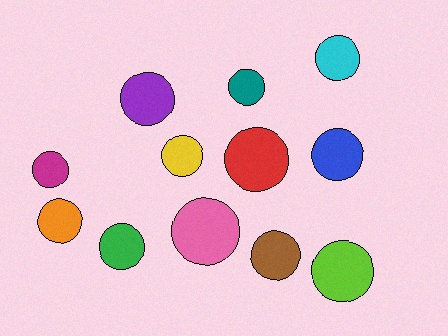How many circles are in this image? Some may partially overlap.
There are 12 circles.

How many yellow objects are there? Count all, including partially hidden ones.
There is 1 yellow object.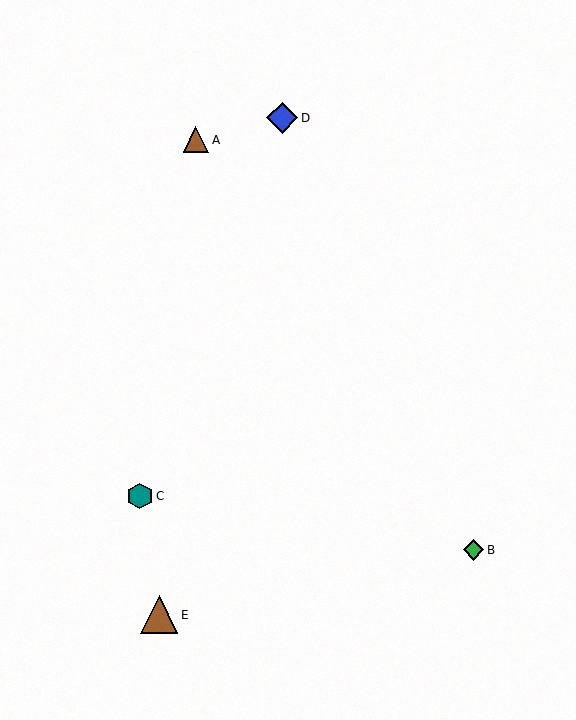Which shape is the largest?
The brown triangle (labeled E) is the largest.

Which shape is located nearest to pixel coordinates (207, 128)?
The brown triangle (labeled A) at (196, 140) is nearest to that location.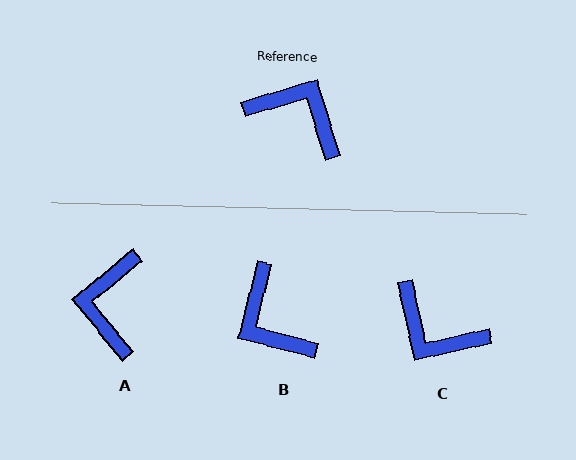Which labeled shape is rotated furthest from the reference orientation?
C, about 176 degrees away.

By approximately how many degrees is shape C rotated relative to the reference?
Approximately 176 degrees counter-clockwise.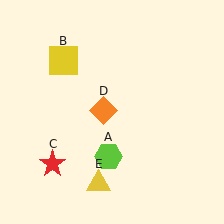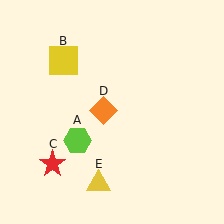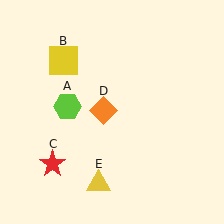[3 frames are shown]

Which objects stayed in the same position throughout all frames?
Yellow square (object B) and red star (object C) and orange diamond (object D) and yellow triangle (object E) remained stationary.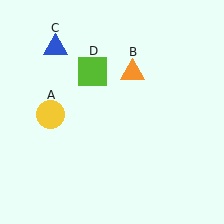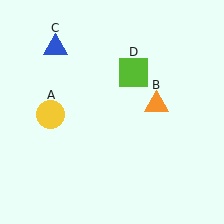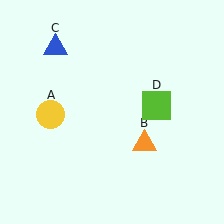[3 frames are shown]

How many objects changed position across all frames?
2 objects changed position: orange triangle (object B), lime square (object D).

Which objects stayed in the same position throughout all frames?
Yellow circle (object A) and blue triangle (object C) remained stationary.